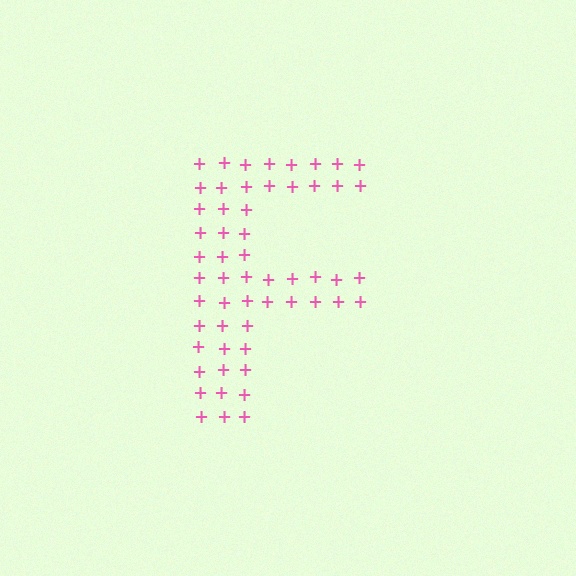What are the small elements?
The small elements are plus signs.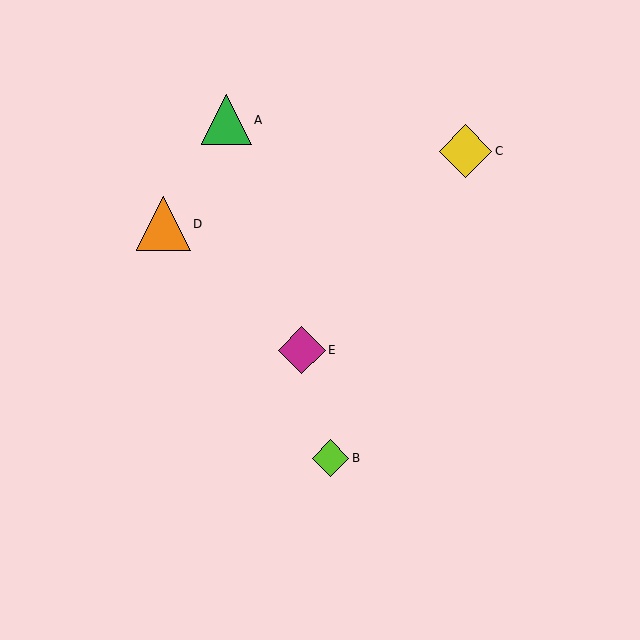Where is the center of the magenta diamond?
The center of the magenta diamond is at (302, 350).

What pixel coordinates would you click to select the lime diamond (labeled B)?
Click at (331, 458) to select the lime diamond B.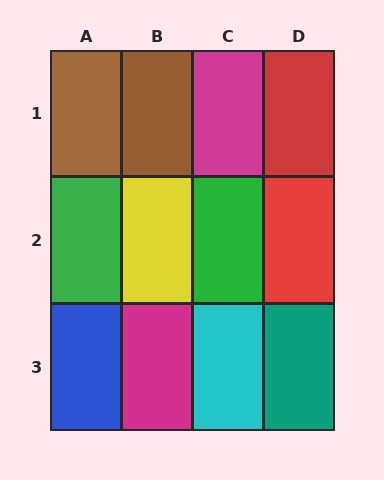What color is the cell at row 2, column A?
Green.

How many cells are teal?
1 cell is teal.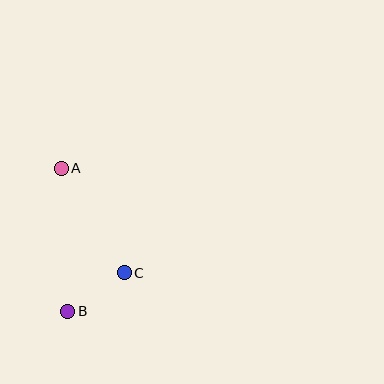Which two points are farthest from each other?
Points A and B are farthest from each other.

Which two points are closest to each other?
Points B and C are closest to each other.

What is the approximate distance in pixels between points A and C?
The distance between A and C is approximately 123 pixels.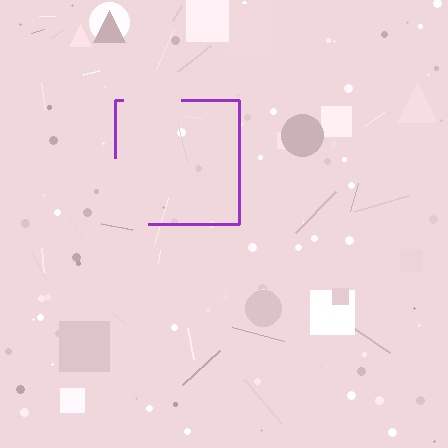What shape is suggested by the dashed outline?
The dashed outline suggests a square.